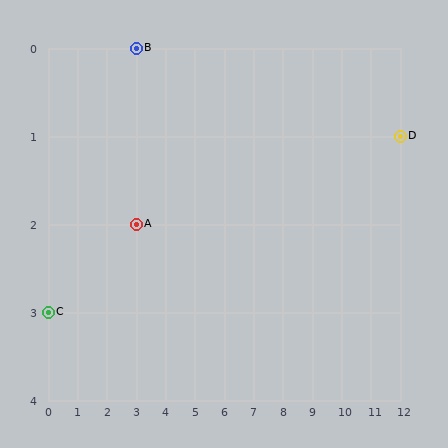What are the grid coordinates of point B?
Point B is at grid coordinates (3, 0).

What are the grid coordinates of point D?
Point D is at grid coordinates (12, 1).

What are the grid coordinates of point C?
Point C is at grid coordinates (0, 3).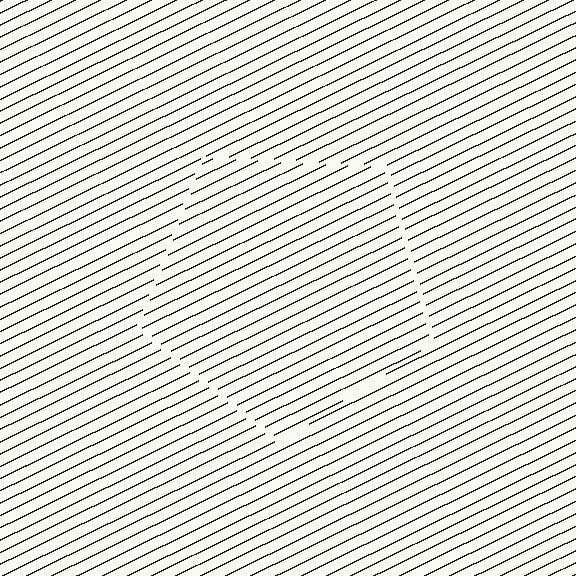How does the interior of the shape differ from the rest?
The interior of the shape contains the same grating, shifted by half a period — the contour is defined by the phase discontinuity where line-ends from the inner and outer gratings abut.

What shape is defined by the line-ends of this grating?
An illusory pentagon. The interior of the shape contains the same grating, shifted by half a period — the contour is defined by the phase discontinuity where line-ends from the inner and outer gratings abut.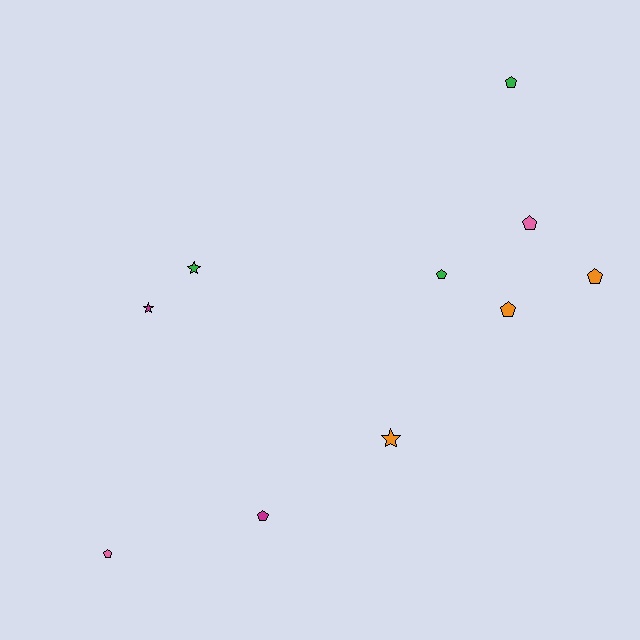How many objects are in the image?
There are 10 objects.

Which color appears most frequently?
Orange, with 3 objects.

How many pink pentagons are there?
There are 2 pink pentagons.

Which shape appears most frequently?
Pentagon, with 7 objects.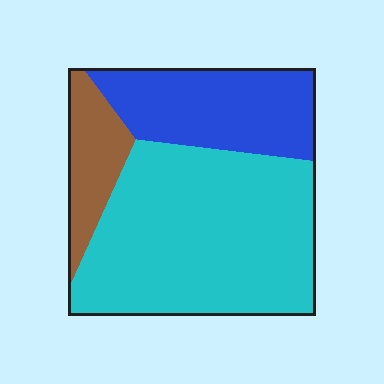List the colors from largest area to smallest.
From largest to smallest: cyan, blue, brown.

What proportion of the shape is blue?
Blue takes up about one quarter (1/4) of the shape.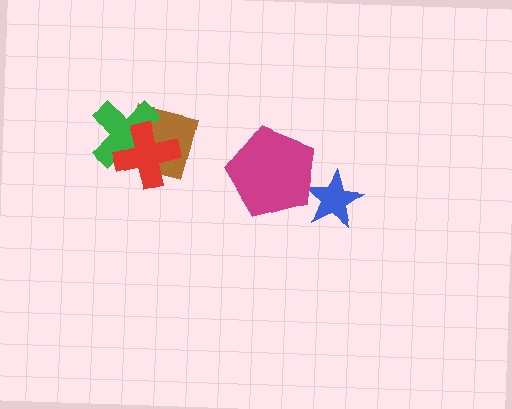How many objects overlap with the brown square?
2 objects overlap with the brown square.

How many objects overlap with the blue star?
1 object overlaps with the blue star.